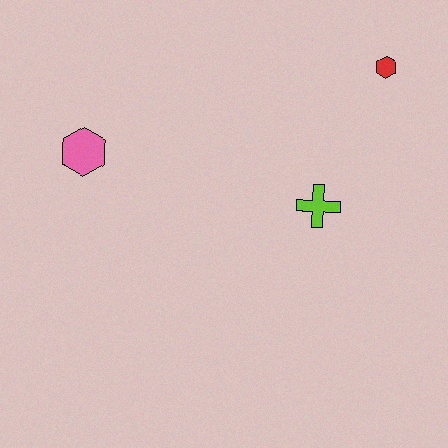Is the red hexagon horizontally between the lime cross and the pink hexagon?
No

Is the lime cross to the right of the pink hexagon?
Yes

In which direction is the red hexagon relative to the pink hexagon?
The red hexagon is to the right of the pink hexagon.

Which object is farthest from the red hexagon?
The pink hexagon is farthest from the red hexagon.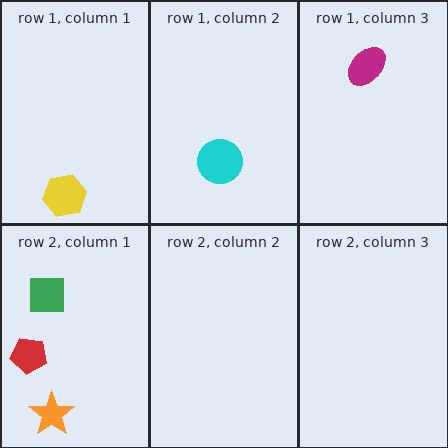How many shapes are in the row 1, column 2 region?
1.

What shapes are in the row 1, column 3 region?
The magenta ellipse.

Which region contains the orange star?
The row 2, column 1 region.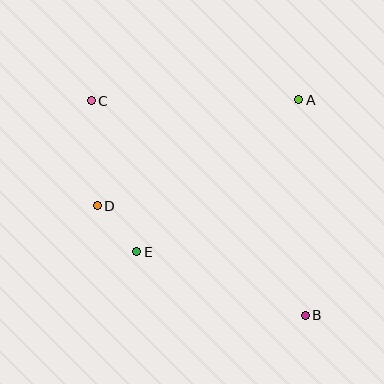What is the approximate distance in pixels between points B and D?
The distance between B and D is approximately 235 pixels.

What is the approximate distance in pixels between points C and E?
The distance between C and E is approximately 158 pixels.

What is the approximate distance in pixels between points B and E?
The distance between B and E is approximately 180 pixels.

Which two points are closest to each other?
Points D and E are closest to each other.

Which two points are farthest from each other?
Points B and C are farthest from each other.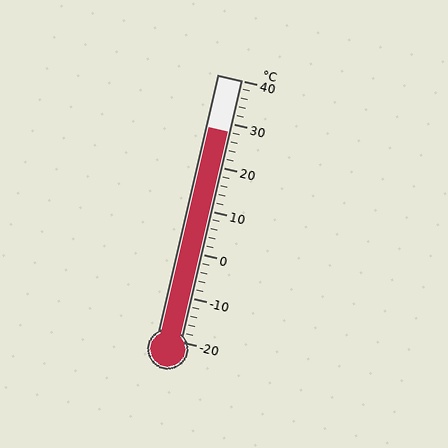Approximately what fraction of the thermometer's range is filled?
The thermometer is filled to approximately 80% of its range.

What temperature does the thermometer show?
The thermometer shows approximately 28°C.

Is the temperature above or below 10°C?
The temperature is above 10°C.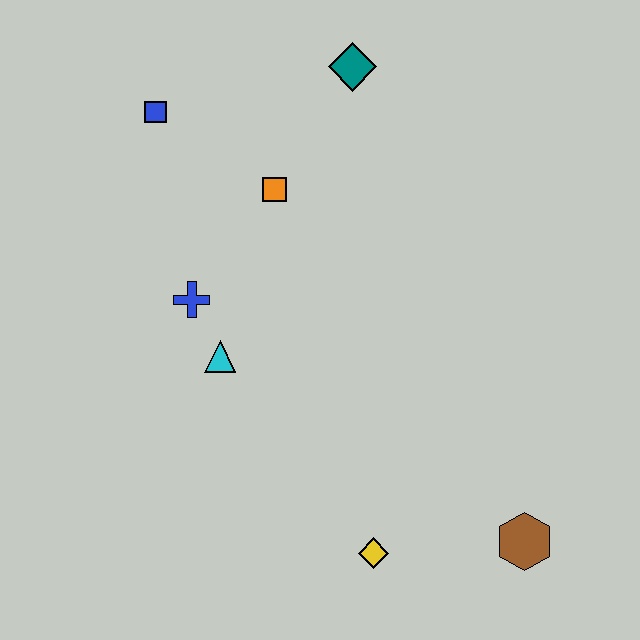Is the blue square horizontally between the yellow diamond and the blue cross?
No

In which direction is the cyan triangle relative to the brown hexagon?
The cyan triangle is to the left of the brown hexagon.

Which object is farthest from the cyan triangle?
The brown hexagon is farthest from the cyan triangle.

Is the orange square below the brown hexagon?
No